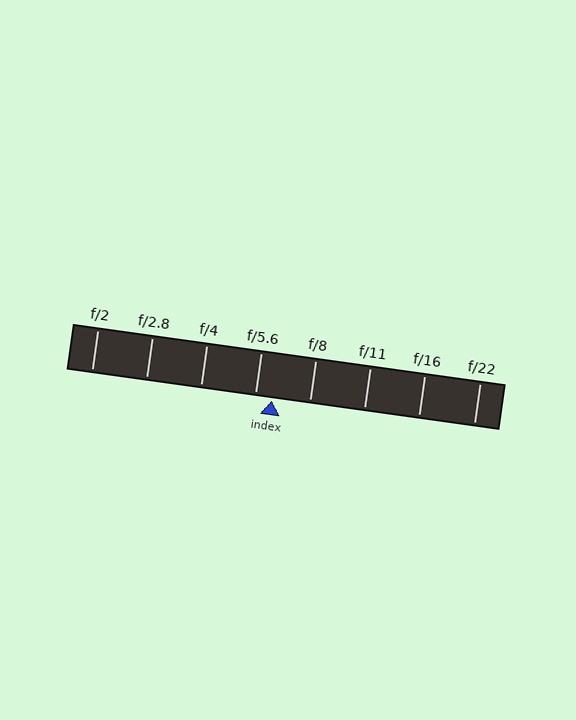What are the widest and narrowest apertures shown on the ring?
The widest aperture shown is f/2 and the narrowest is f/22.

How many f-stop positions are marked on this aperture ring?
There are 8 f-stop positions marked.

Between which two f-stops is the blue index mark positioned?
The index mark is between f/5.6 and f/8.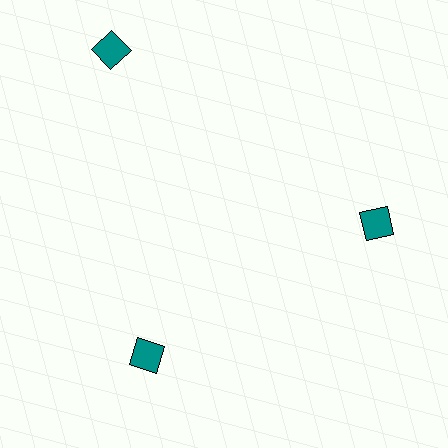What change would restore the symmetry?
The symmetry would be restored by moving it inward, back onto the ring so that all 3 diamonds sit at equal angles and equal distance from the center.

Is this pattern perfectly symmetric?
No. The 3 teal diamonds are arranged in a ring, but one element near the 11 o'clock position is pushed outward from the center, breaking the 3-fold rotational symmetry.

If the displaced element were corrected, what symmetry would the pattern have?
It would have 3-fold rotational symmetry — the pattern would map onto itself every 120 degrees.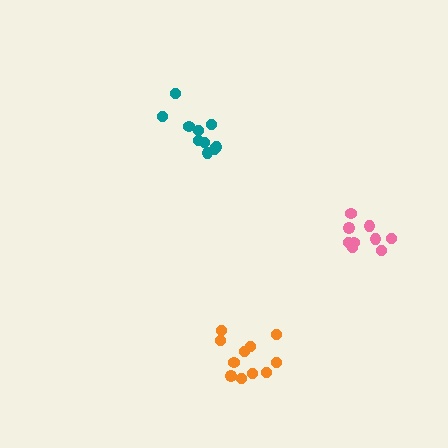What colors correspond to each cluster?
The clusters are colored: orange, teal, pink.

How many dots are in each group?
Group 1: 11 dots, Group 2: 10 dots, Group 3: 9 dots (30 total).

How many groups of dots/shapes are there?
There are 3 groups.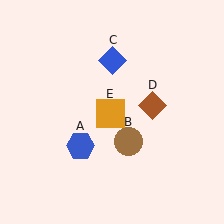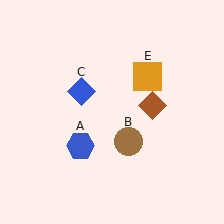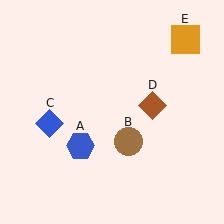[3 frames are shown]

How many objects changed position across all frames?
2 objects changed position: blue diamond (object C), orange square (object E).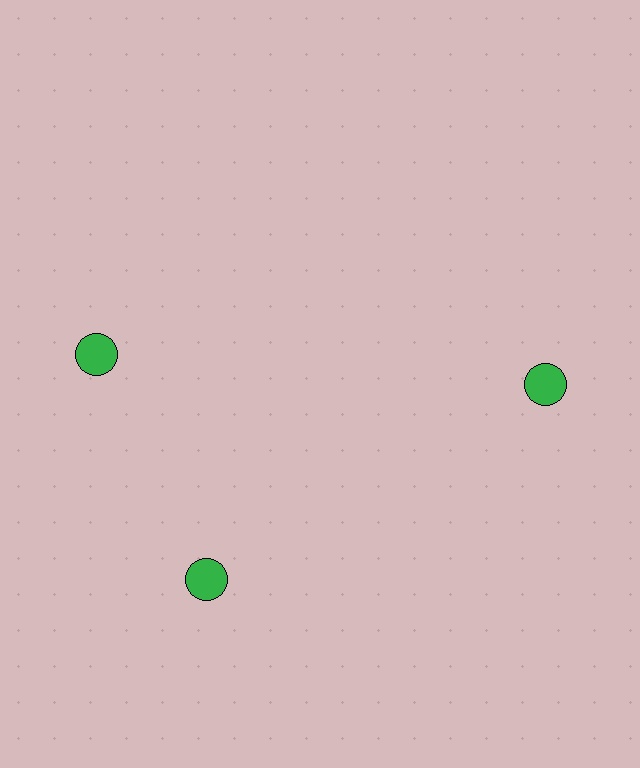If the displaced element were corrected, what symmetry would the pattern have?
It would have 3-fold rotational symmetry — the pattern would map onto itself every 120 degrees.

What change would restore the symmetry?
The symmetry would be restored by rotating it back into even spacing with its neighbors so that all 3 circles sit at equal angles and equal distance from the center.